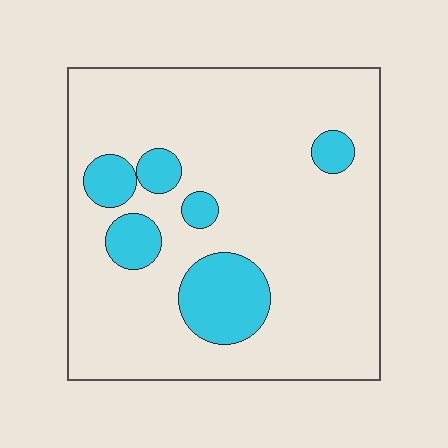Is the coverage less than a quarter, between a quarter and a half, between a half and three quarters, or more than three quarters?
Less than a quarter.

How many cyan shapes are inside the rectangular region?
6.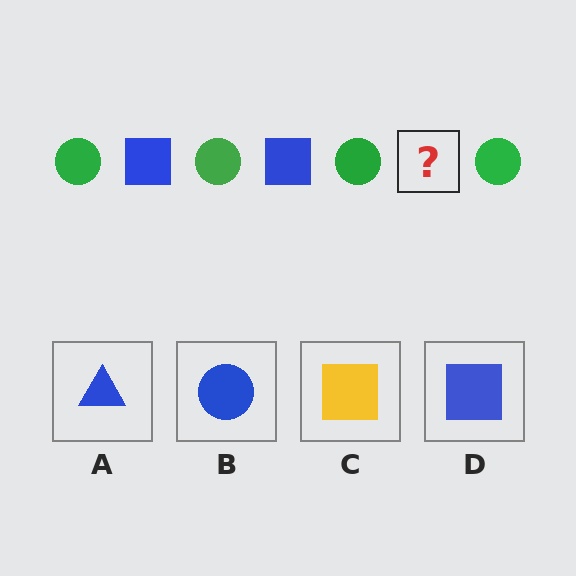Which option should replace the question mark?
Option D.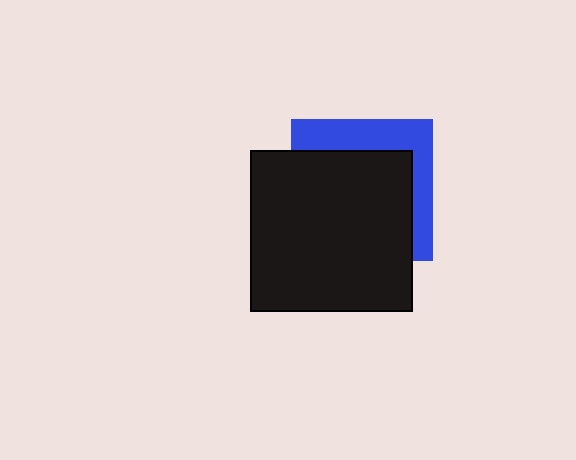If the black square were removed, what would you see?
You would see the complete blue square.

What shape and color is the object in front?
The object in front is a black square.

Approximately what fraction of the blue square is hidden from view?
Roughly 68% of the blue square is hidden behind the black square.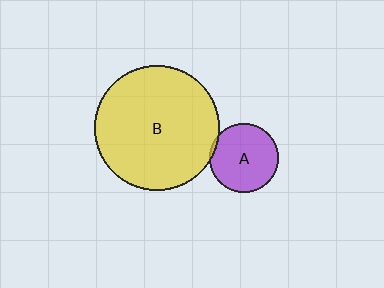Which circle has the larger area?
Circle B (yellow).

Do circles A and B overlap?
Yes.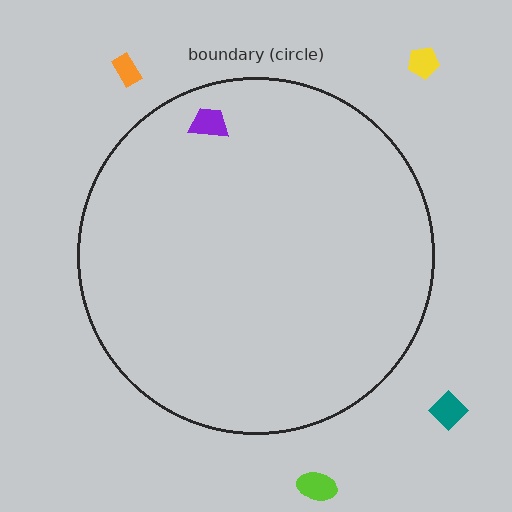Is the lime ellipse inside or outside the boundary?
Outside.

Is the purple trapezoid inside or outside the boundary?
Inside.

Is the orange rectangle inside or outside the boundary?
Outside.